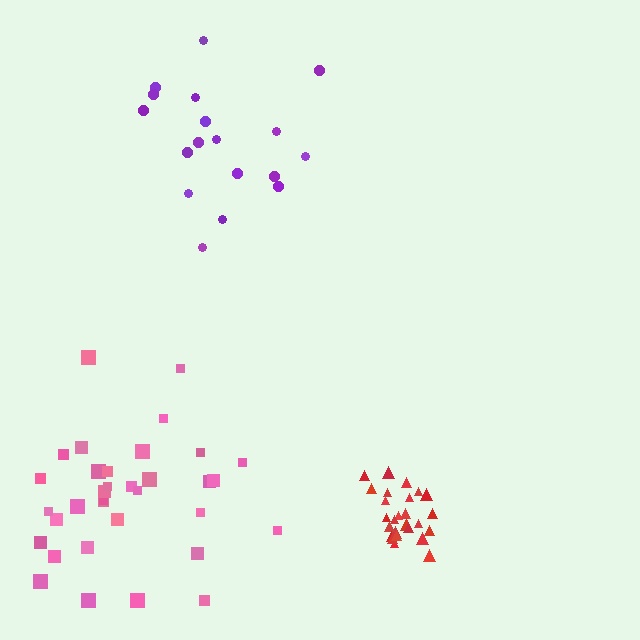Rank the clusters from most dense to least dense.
red, pink, purple.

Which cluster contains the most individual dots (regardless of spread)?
Pink (34).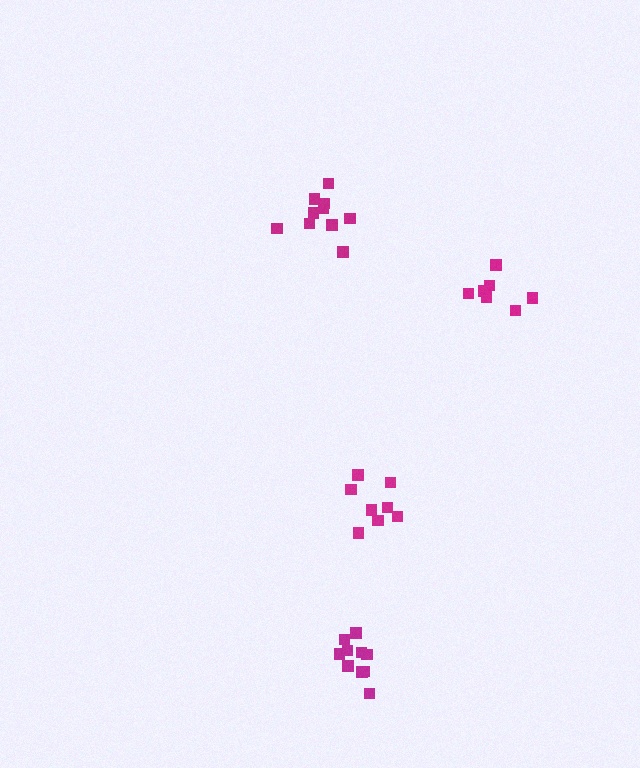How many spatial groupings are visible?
There are 4 spatial groupings.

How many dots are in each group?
Group 1: 10 dots, Group 2: 7 dots, Group 3: 8 dots, Group 4: 10 dots (35 total).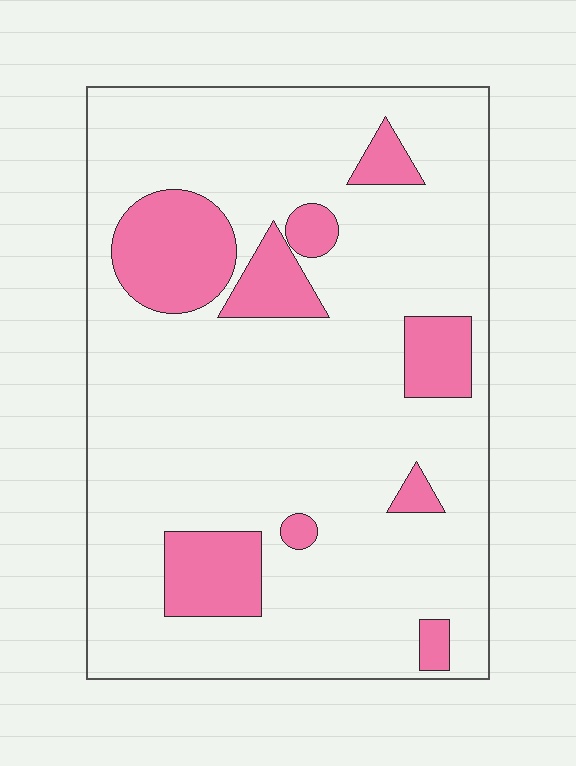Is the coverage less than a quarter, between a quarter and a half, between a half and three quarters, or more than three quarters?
Less than a quarter.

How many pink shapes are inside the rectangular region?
9.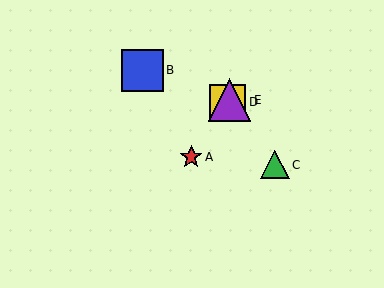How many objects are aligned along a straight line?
3 objects (A, D, E) are aligned along a straight line.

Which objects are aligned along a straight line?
Objects A, D, E are aligned along a straight line.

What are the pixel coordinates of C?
Object C is at (275, 165).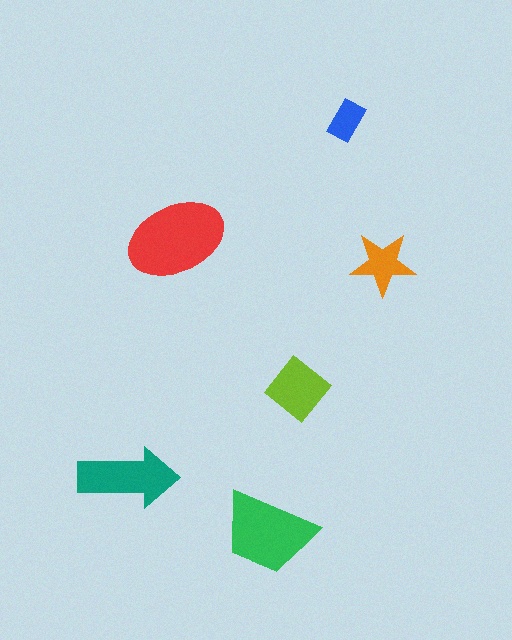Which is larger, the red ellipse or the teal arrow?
The red ellipse.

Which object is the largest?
The red ellipse.